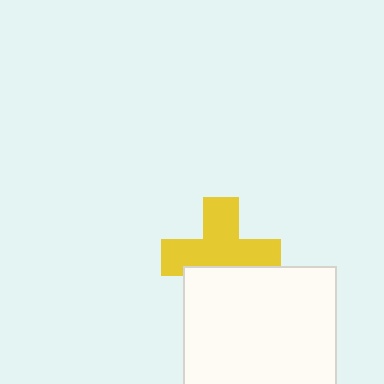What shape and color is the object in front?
The object in front is a white square.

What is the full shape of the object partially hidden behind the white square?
The partially hidden object is a yellow cross.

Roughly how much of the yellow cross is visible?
Most of it is visible (roughly 66%).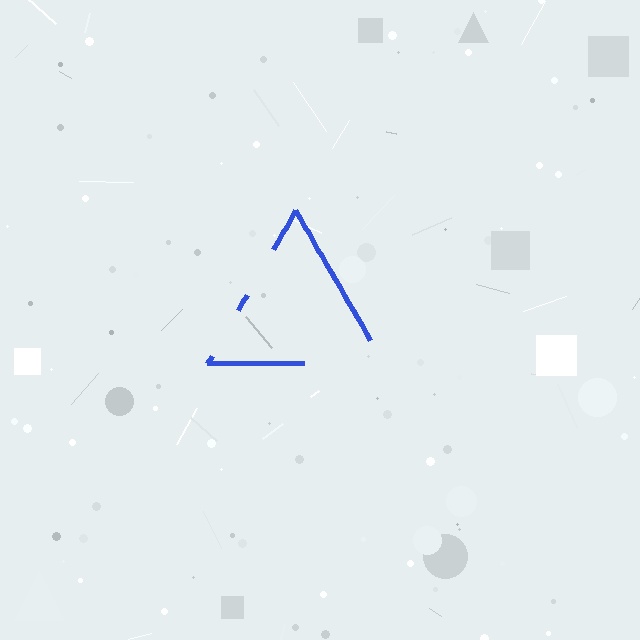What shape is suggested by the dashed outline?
The dashed outline suggests a triangle.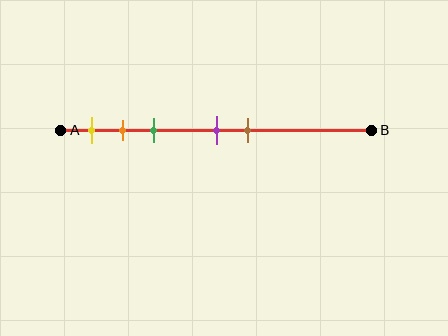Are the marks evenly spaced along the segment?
No, the marks are not evenly spaced.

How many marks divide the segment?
There are 5 marks dividing the segment.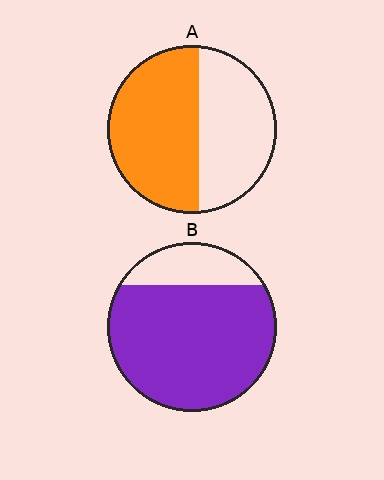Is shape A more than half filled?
Yes.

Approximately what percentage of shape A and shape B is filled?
A is approximately 55% and B is approximately 80%.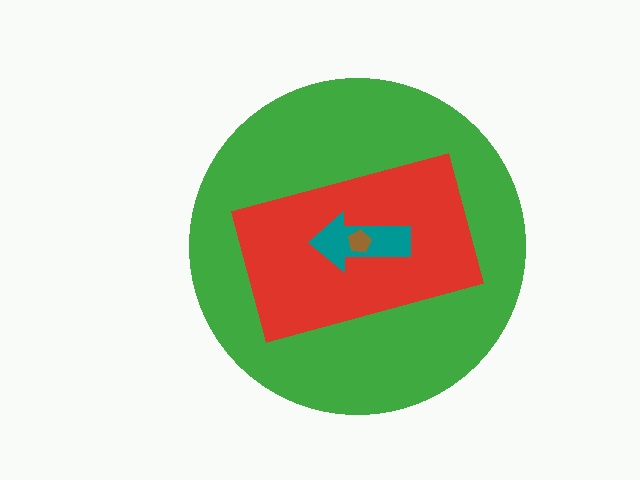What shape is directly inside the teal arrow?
The brown pentagon.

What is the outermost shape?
The green circle.